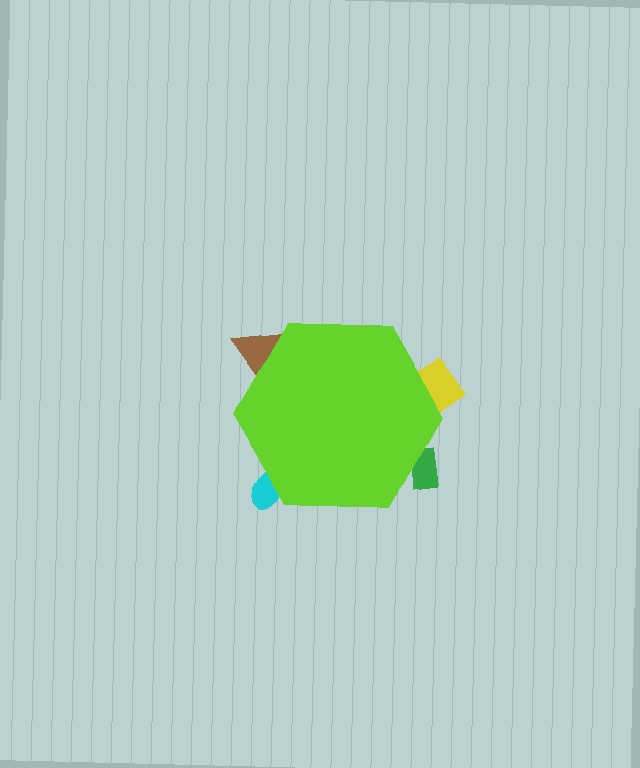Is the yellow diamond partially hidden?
Yes, the yellow diamond is partially hidden behind the lime hexagon.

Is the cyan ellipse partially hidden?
Yes, the cyan ellipse is partially hidden behind the lime hexagon.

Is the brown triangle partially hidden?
Yes, the brown triangle is partially hidden behind the lime hexagon.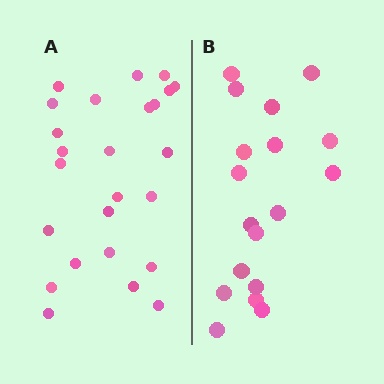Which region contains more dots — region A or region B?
Region A (the left region) has more dots.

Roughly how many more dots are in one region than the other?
Region A has roughly 8 or so more dots than region B.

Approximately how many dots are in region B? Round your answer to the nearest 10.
About 20 dots. (The exact count is 18, which rounds to 20.)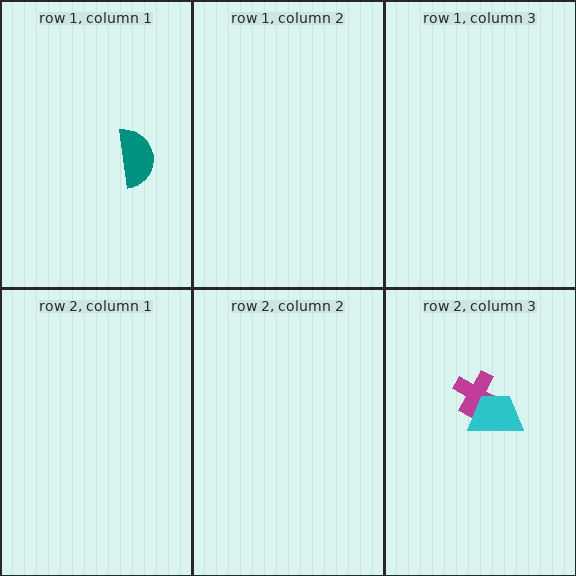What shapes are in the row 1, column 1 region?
The teal semicircle.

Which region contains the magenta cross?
The row 2, column 3 region.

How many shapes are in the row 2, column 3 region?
2.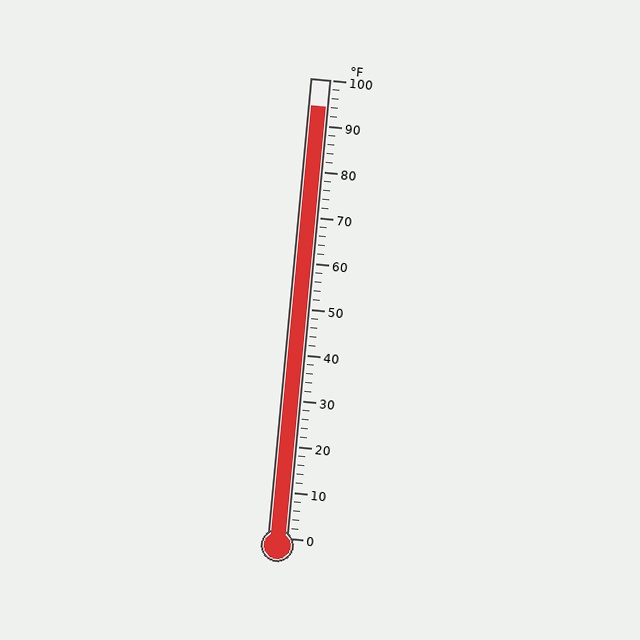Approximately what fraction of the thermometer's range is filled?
The thermometer is filled to approximately 95% of its range.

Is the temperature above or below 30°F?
The temperature is above 30°F.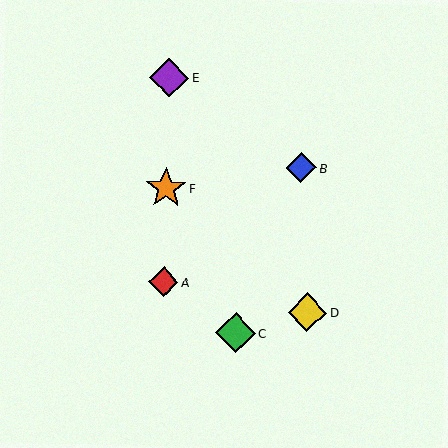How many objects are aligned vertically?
3 objects (A, E, F) are aligned vertically.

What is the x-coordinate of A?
Object A is at x≈164.